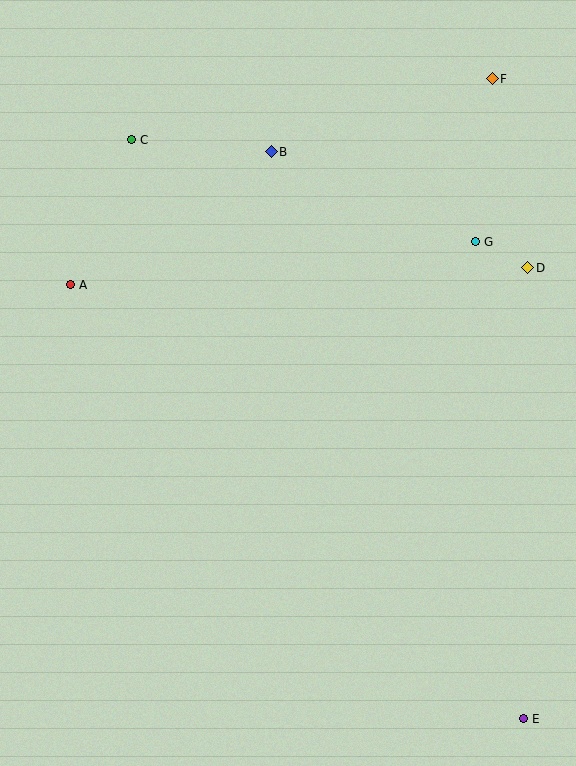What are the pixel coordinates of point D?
Point D is at (528, 268).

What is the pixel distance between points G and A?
The distance between G and A is 407 pixels.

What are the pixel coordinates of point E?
Point E is at (524, 719).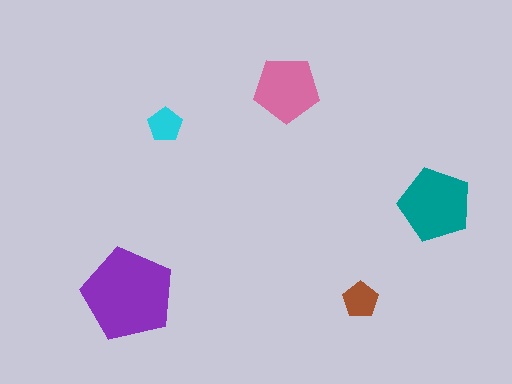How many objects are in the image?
There are 5 objects in the image.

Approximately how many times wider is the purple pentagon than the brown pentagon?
About 2.5 times wider.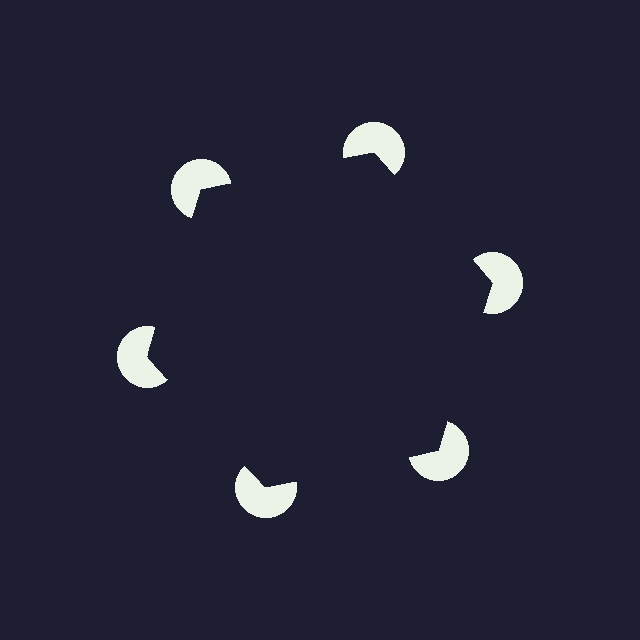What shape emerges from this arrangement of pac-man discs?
An illusory hexagon — its edges are inferred from the aligned wedge cuts in the pac-man discs, not physically drawn.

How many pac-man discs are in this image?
There are 6 — one at each vertex of the illusory hexagon.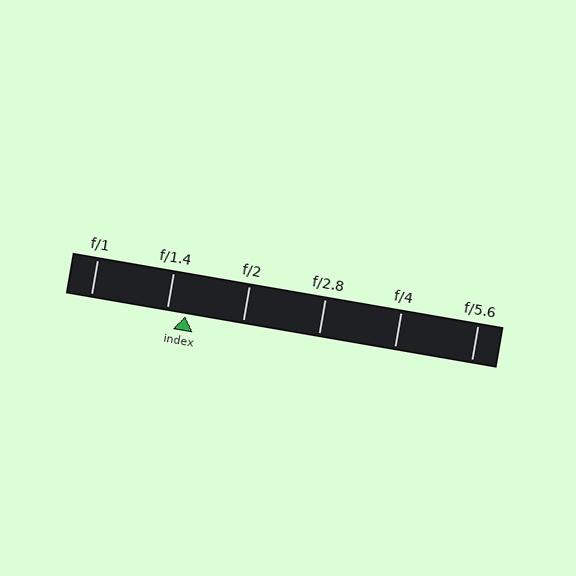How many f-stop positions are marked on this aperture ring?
There are 6 f-stop positions marked.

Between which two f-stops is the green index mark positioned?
The index mark is between f/1.4 and f/2.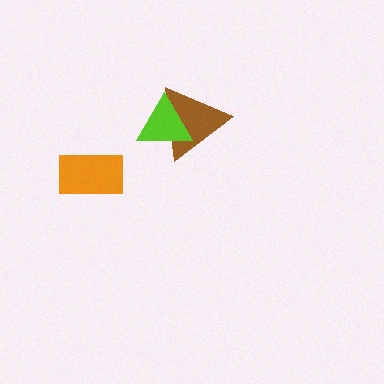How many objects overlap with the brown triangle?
1 object overlaps with the brown triangle.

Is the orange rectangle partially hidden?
No, no other shape covers it.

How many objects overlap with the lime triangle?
1 object overlaps with the lime triangle.